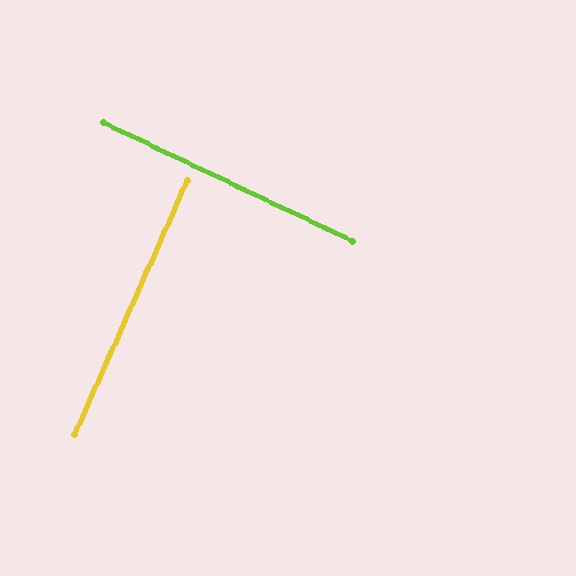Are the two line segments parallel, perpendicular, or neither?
Perpendicular — they meet at approximately 89°.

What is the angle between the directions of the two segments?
Approximately 89 degrees.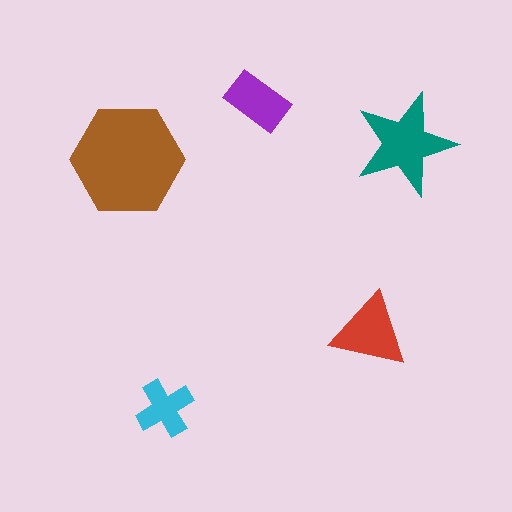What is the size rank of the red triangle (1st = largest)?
3rd.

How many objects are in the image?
There are 5 objects in the image.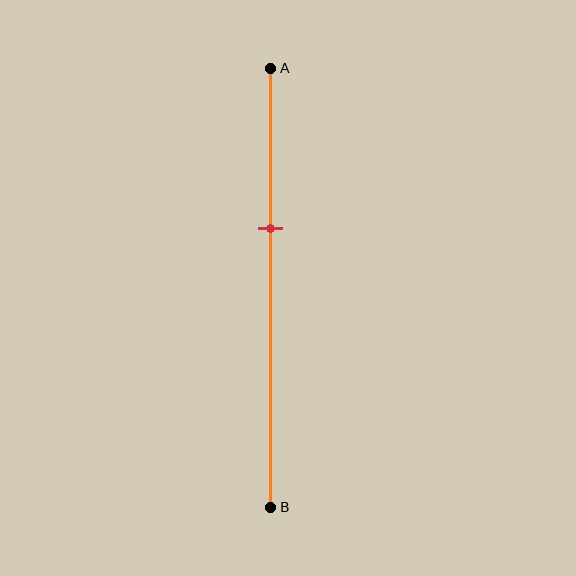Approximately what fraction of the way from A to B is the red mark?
The red mark is approximately 35% of the way from A to B.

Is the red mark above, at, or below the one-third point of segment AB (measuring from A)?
The red mark is below the one-third point of segment AB.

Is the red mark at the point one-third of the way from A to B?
No, the mark is at about 35% from A, not at the 33% one-third point.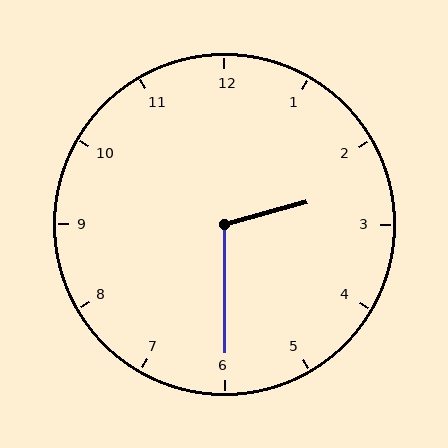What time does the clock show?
2:30.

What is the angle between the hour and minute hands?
Approximately 105 degrees.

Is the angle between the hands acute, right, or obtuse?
It is obtuse.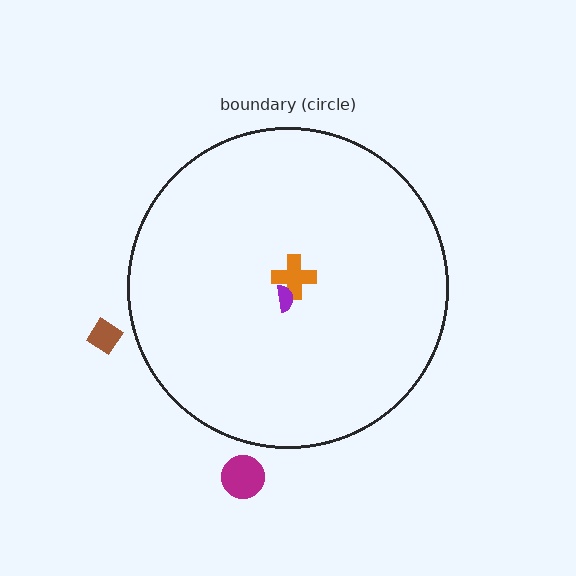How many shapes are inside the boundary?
2 inside, 2 outside.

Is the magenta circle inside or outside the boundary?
Outside.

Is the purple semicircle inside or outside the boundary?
Inside.